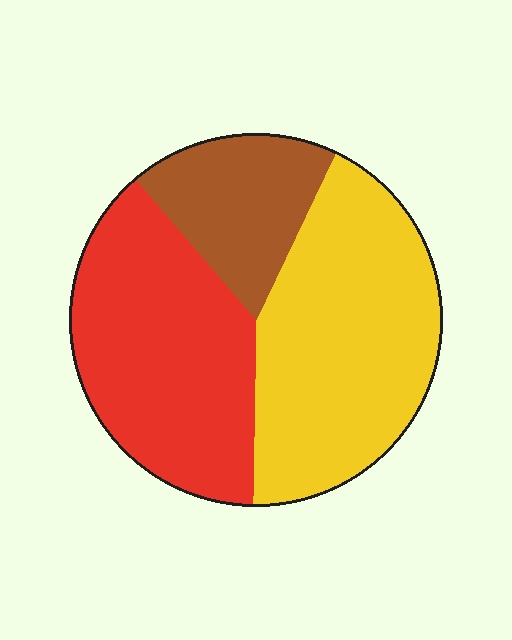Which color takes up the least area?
Brown, at roughly 20%.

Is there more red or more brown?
Red.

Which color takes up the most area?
Yellow, at roughly 45%.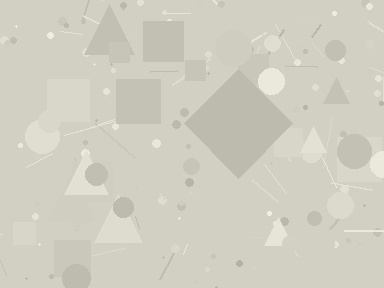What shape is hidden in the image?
A diamond is hidden in the image.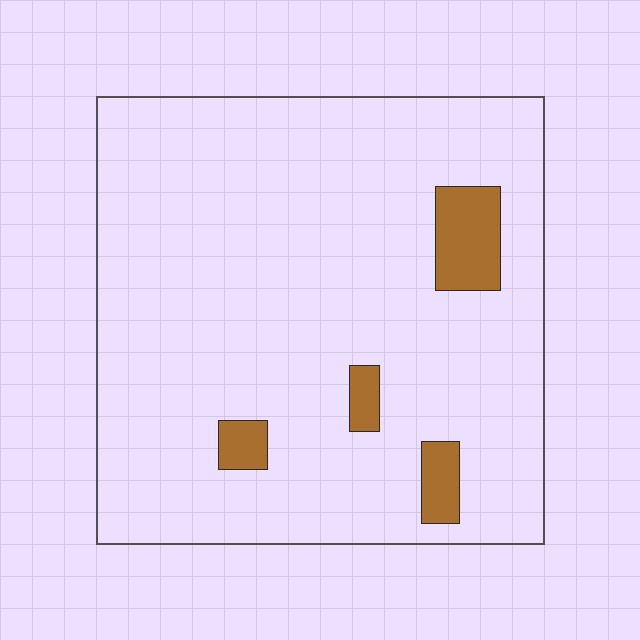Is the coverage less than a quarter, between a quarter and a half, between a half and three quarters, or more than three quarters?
Less than a quarter.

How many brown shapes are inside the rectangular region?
4.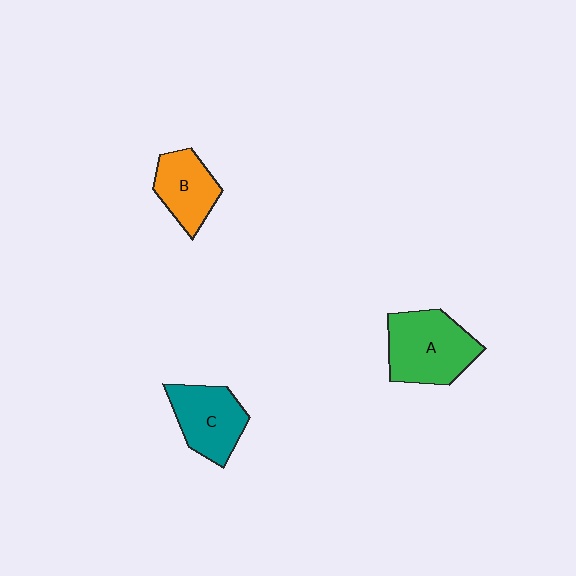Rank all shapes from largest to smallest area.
From largest to smallest: A (green), C (teal), B (orange).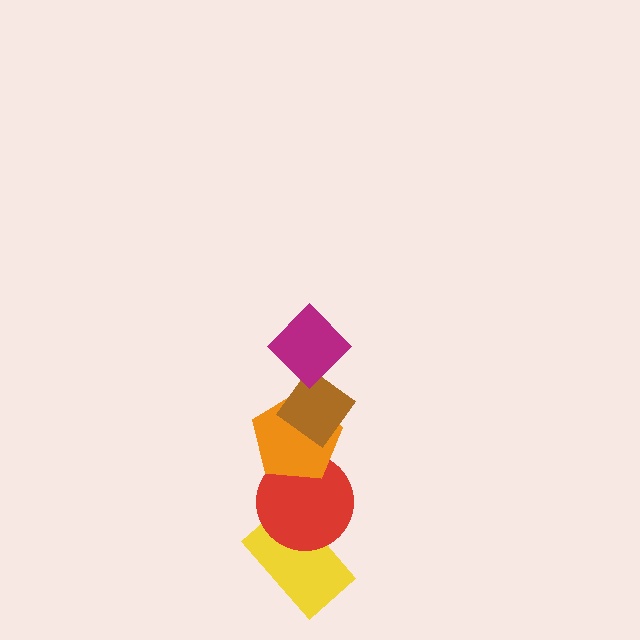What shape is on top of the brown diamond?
The magenta diamond is on top of the brown diamond.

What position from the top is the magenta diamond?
The magenta diamond is 1st from the top.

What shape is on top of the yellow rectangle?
The red circle is on top of the yellow rectangle.